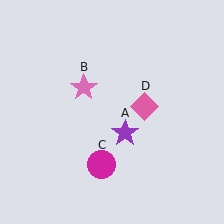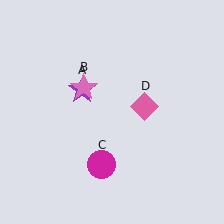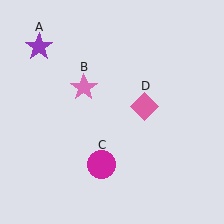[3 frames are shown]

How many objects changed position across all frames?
1 object changed position: purple star (object A).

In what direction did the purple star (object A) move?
The purple star (object A) moved up and to the left.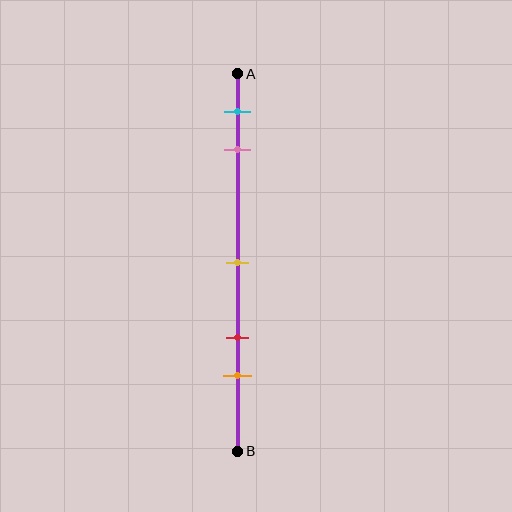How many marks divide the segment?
There are 5 marks dividing the segment.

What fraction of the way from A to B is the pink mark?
The pink mark is approximately 20% (0.2) of the way from A to B.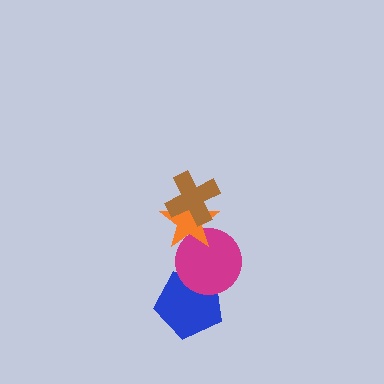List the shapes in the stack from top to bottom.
From top to bottom: the brown cross, the orange star, the magenta circle, the blue pentagon.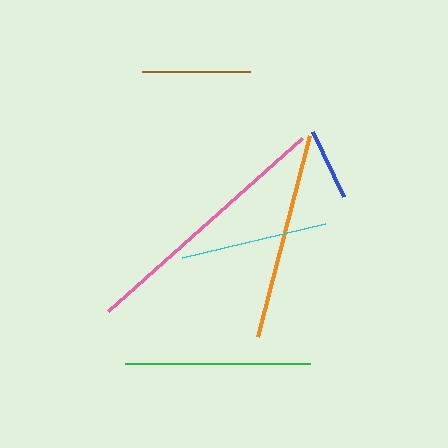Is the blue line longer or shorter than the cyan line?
The cyan line is longer than the blue line.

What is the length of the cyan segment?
The cyan segment is approximately 147 pixels long.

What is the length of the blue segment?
The blue segment is approximately 73 pixels long.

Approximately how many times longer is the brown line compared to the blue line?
The brown line is approximately 1.5 times the length of the blue line.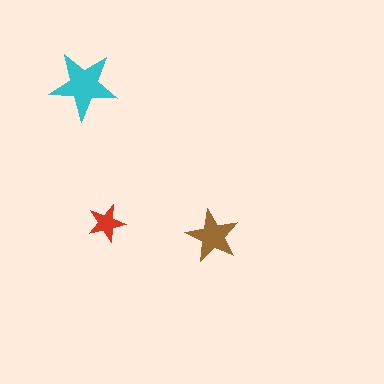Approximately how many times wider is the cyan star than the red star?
About 2 times wider.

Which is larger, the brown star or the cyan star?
The cyan one.